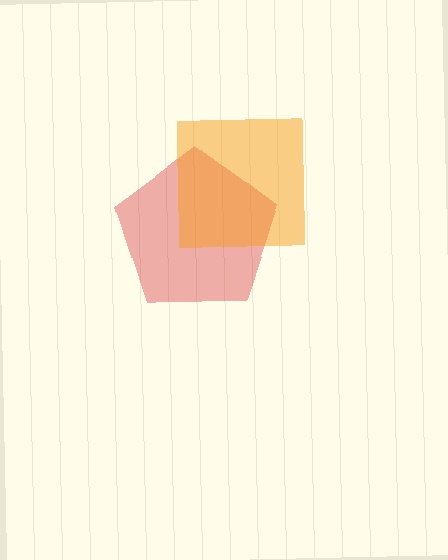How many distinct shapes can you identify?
There are 2 distinct shapes: a red pentagon, an orange square.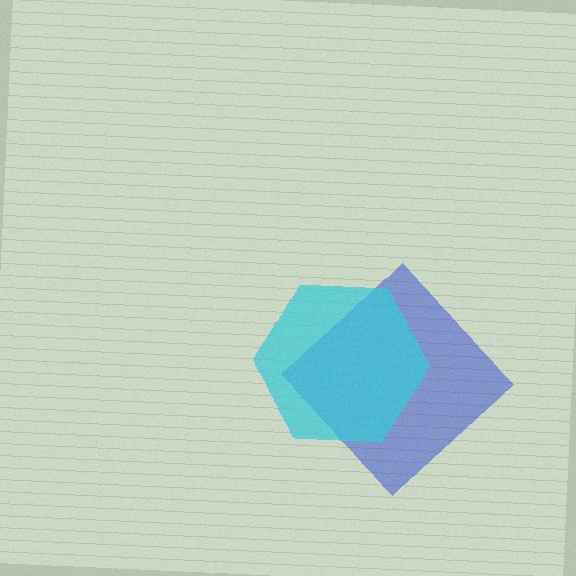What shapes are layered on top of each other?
The layered shapes are: a blue diamond, a cyan hexagon.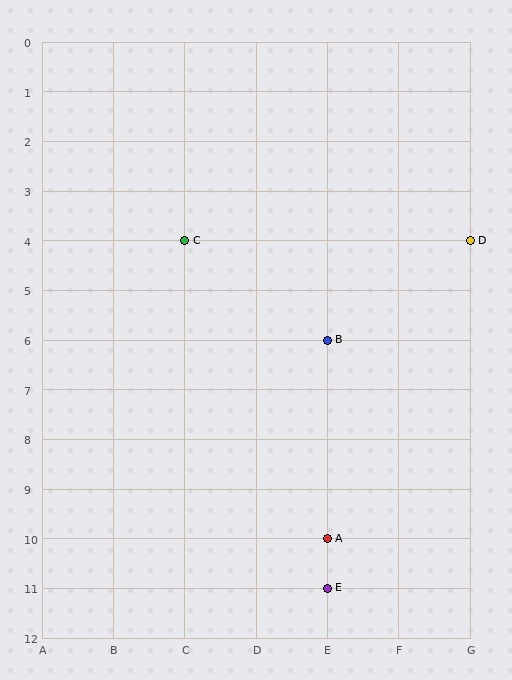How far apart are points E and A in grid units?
Points E and A are 1 row apart.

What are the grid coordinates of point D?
Point D is at grid coordinates (G, 4).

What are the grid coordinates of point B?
Point B is at grid coordinates (E, 6).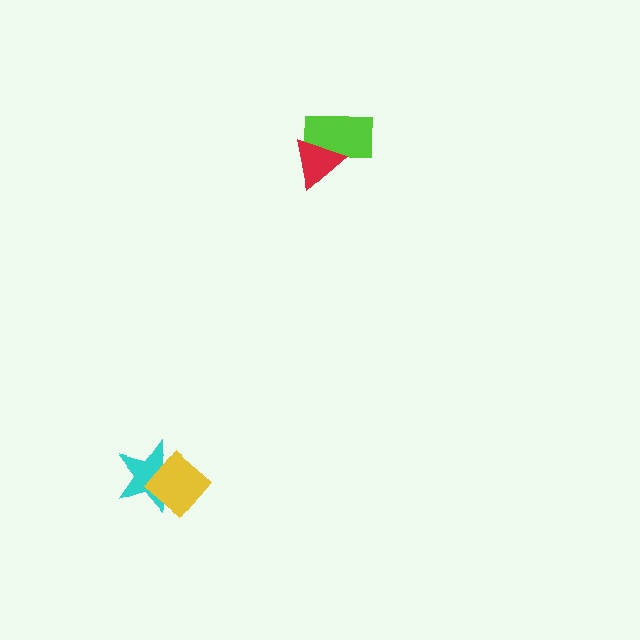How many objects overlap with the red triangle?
1 object overlaps with the red triangle.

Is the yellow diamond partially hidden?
No, no other shape covers it.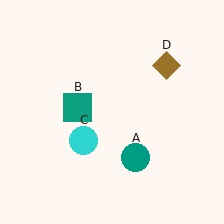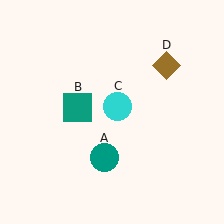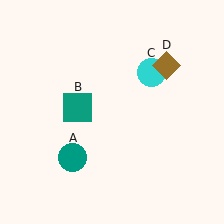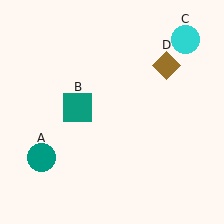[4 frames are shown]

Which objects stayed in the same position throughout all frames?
Teal square (object B) and brown diamond (object D) remained stationary.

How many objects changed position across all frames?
2 objects changed position: teal circle (object A), cyan circle (object C).